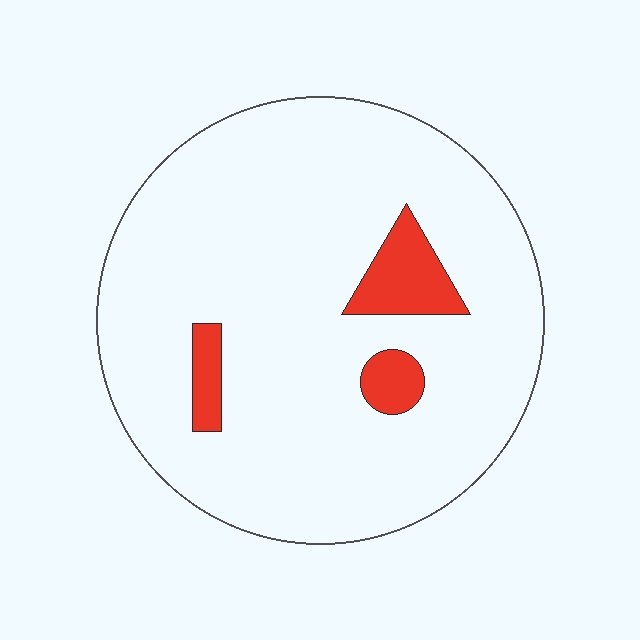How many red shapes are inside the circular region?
3.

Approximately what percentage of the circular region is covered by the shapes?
Approximately 10%.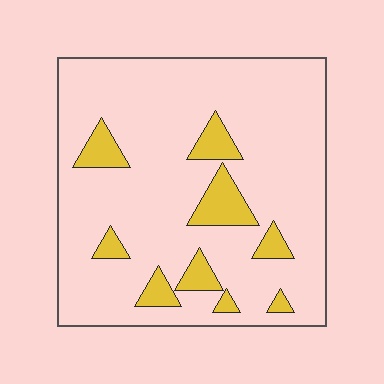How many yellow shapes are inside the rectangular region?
9.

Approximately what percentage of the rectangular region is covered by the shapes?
Approximately 15%.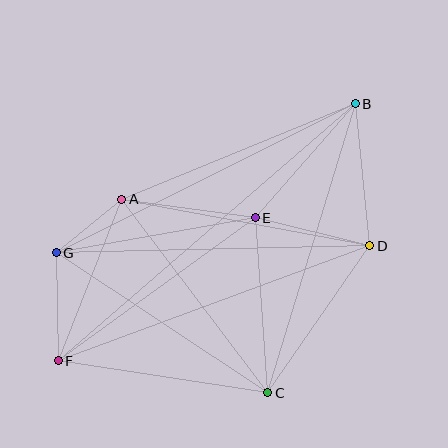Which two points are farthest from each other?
Points B and F are farthest from each other.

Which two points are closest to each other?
Points A and G are closest to each other.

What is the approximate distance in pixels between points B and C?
The distance between B and C is approximately 302 pixels.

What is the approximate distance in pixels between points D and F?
The distance between D and F is approximately 332 pixels.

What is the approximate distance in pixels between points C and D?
The distance between C and D is approximately 179 pixels.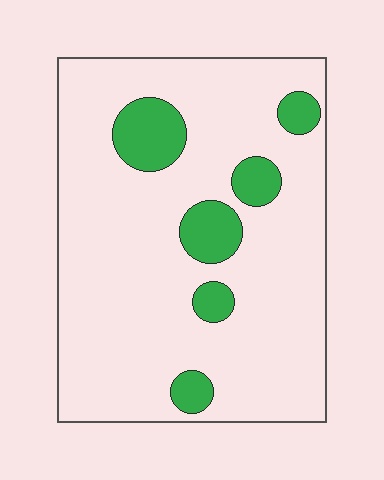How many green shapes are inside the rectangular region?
6.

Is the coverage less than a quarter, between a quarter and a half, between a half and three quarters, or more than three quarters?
Less than a quarter.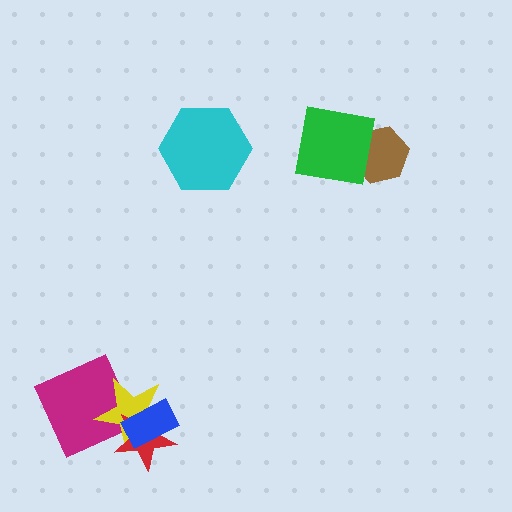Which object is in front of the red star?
The blue rectangle is in front of the red star.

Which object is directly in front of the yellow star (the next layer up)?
The red star is directly in front of the yellow star.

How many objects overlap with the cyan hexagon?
0 objects overlap with the cyan hexagon.